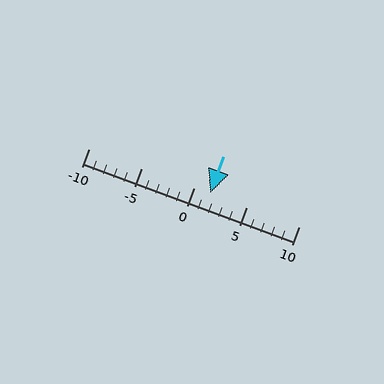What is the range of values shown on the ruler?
The ruler shows values from -10 to 10.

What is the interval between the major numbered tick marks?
The major tick marks are spaced 5 units apart.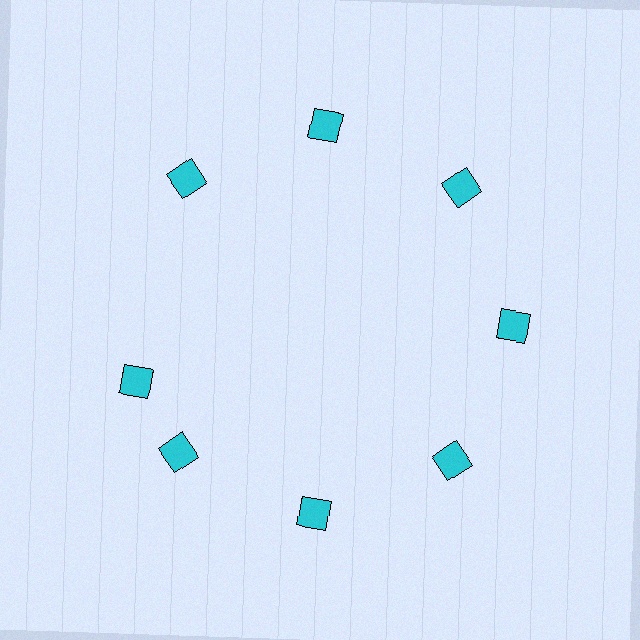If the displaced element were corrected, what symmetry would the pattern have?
It would have 8-fold rotational symmetry — the pattern would map onto itself every 45 degrees.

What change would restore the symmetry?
The symmetry would be restored by rotating it back into even spacing with its neighbors so that all 8 diamonds sit at equal angles and equal distance from the center.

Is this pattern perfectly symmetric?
No. The 8 cyan diamonds are arranged in a ring, but one element near the 9 o'clock position is rotated out of alignment along the ring, breaking the 8-fold rotational symmetry.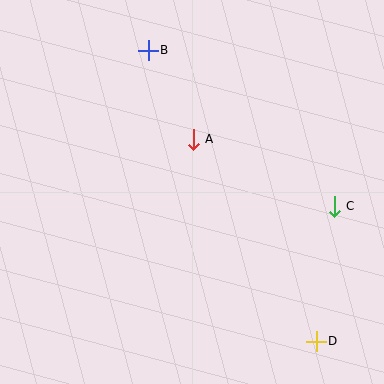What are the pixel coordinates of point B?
Point B is at (148, 50).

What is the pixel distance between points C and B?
The distance between C and B is 243 pixels.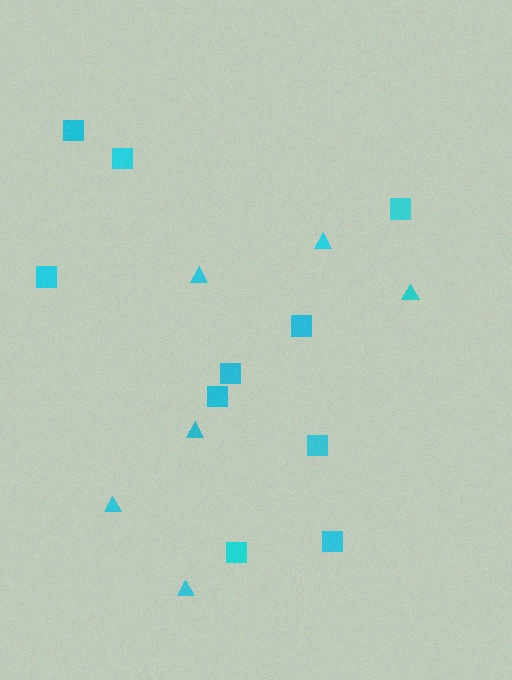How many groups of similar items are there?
There are 2 groups: one group of squares (10) and one group of triangles (6).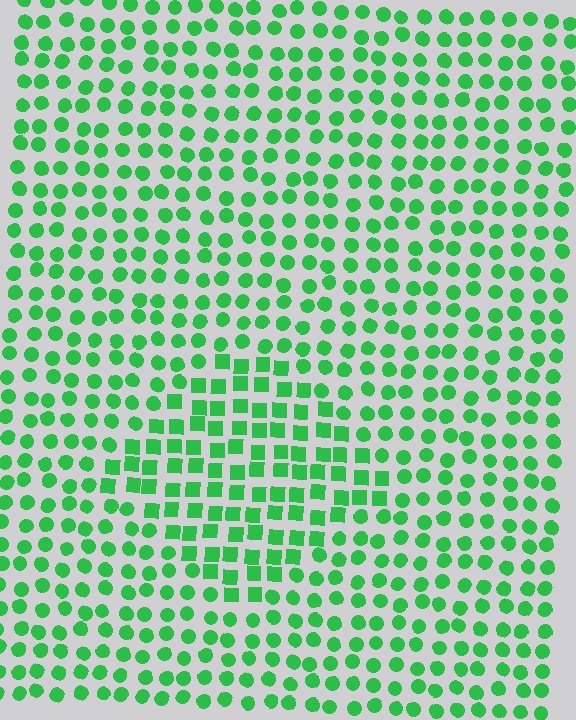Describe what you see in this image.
The image is filled with small green elements arranged in a uniform grid. A diamond-shaped region contains squares, while the surrounding area contains circles. The boundary is defined purely by the change in element shape.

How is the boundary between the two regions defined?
The boundary is defined by a change in element shape: squares inside vs. circles outside. All elements share the same color and spacing.